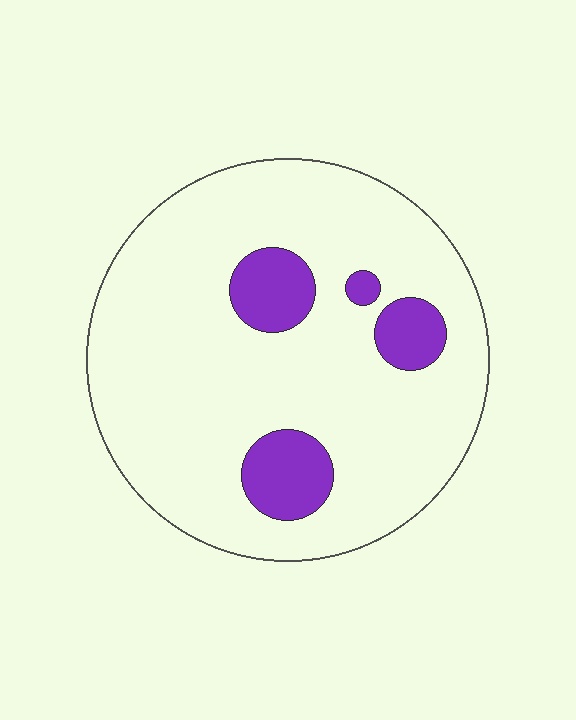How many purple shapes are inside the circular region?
4.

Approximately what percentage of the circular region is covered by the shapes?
Approximately 15%.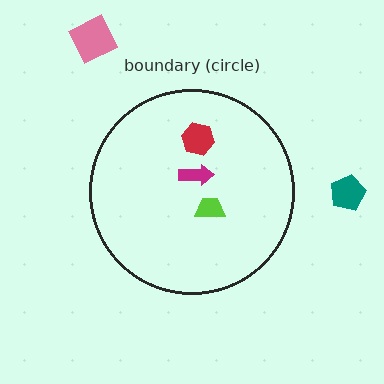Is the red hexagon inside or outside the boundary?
Inside.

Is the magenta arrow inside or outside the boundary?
Inside.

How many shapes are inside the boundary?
3 inside, 2 outside.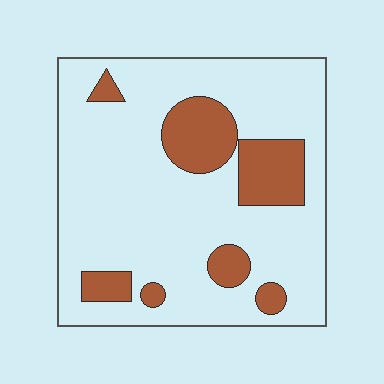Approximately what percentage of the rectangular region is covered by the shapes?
Approximately 20%.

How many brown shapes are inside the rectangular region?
7.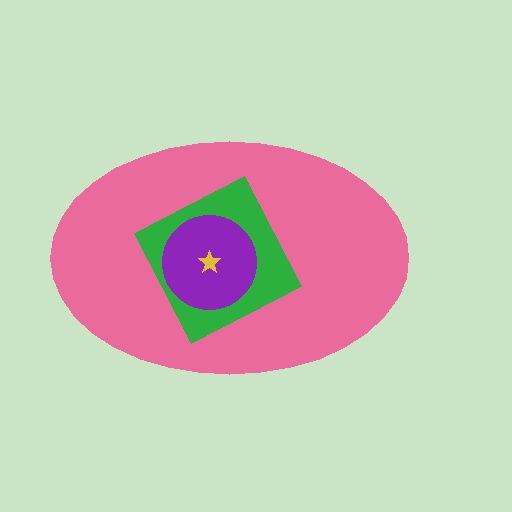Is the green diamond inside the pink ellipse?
Yes.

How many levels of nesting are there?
4.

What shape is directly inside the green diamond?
The purple circle.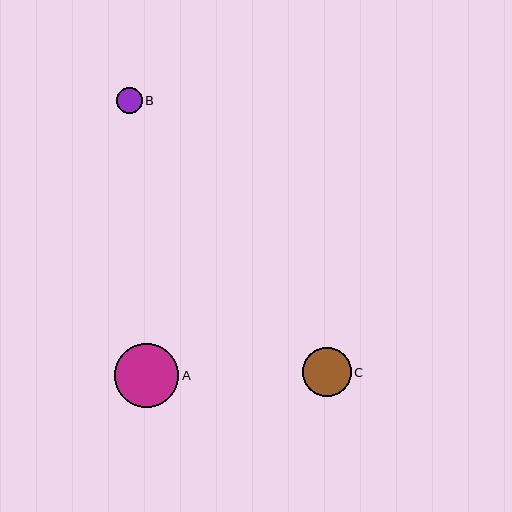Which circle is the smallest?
Circle B is the smallest with a size of approximately 26 pixels.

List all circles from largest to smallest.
From largest to smallest: A, C, B.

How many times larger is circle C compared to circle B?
Circle C is approximately 1.9 times the size of circle B.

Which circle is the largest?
Circle A is the largest with a size of approximately 64 pixels.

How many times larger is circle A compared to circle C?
Circle A is approximately 1.3 times the size of circle C.